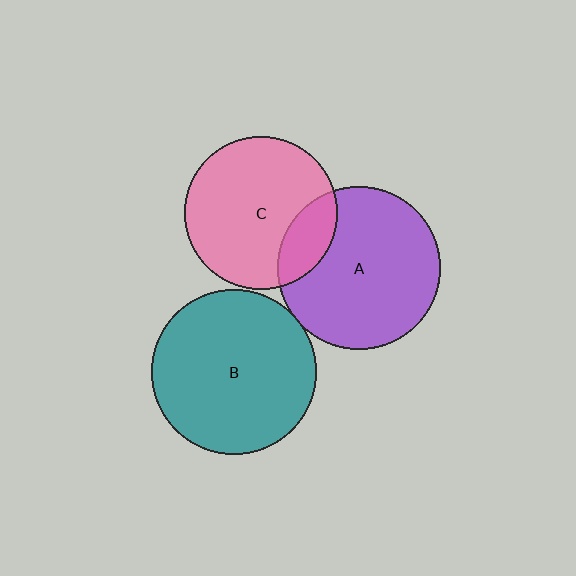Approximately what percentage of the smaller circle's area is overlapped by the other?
Approximately 20%.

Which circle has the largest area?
Circle B (teal).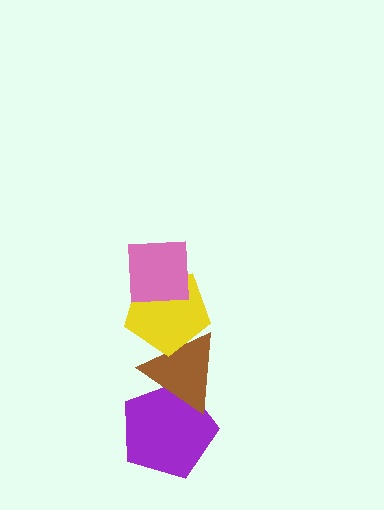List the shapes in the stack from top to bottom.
From top to bottom: the pink square, the yellow pentagon, the brown triangle, the purple pentagon.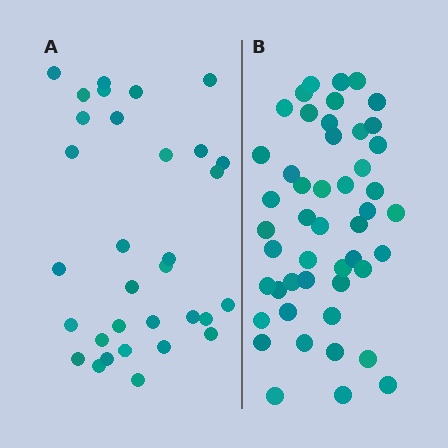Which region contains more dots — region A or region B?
Region B (the right region) has more dots.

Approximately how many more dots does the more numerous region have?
Region B has approximately 15 more dots than region A.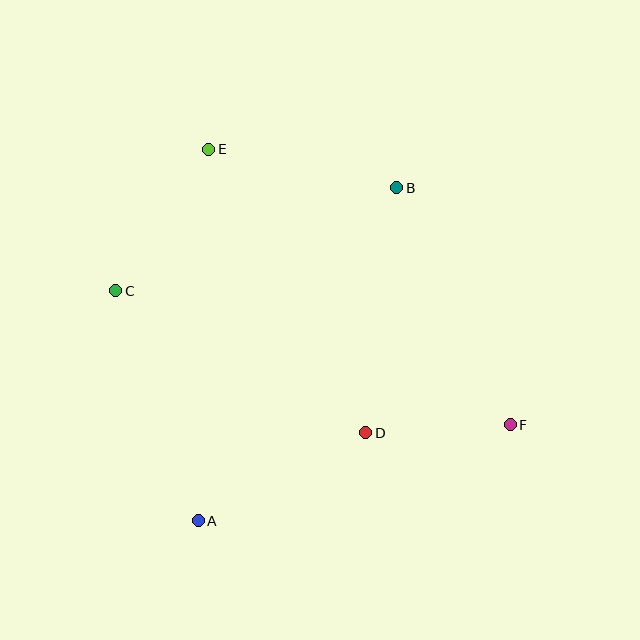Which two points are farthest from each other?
Points C and F are farthest from each other.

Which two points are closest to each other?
Points D and F are closest to each other.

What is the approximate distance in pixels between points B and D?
The distance between B and D is approximately 247 pixels.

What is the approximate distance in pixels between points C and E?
The distance between C and E is approximately 169 pixels.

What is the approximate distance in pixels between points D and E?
The distance between D and E is approximately 324 pixels.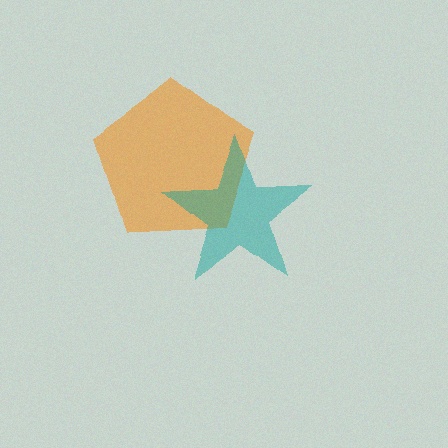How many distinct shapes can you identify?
There are 2 distinct shapes: an orange pentagon, a teal star.